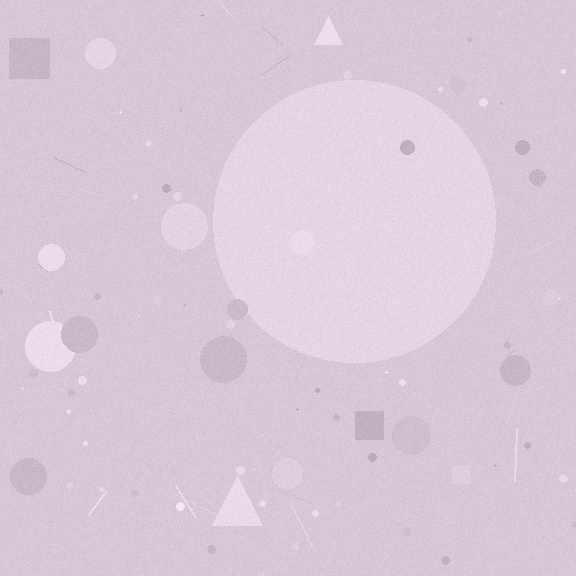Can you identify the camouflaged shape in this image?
The camouflaged shape is a circle.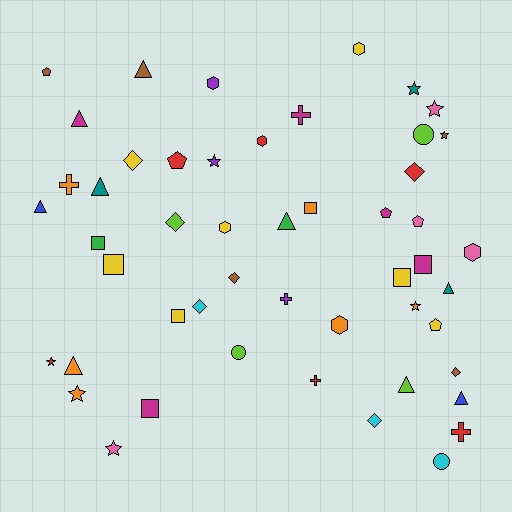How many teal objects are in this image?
There are 3 teal objects.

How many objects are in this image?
There are 50 objects.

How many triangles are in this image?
There are 9 triangles.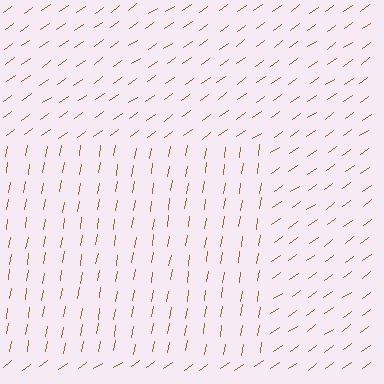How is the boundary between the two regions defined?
The boundary is defined purely by a change in line orientation (approximately 45 degrees difference). All lines are the same color and thickness.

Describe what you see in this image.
The image is filled with small brown line segments. A rectangle region in the image has lines oriented differently from the surrounding lines, creating a visible texture boundary.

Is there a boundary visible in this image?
Yes, there is a texture boundary formed by a change in line orientation.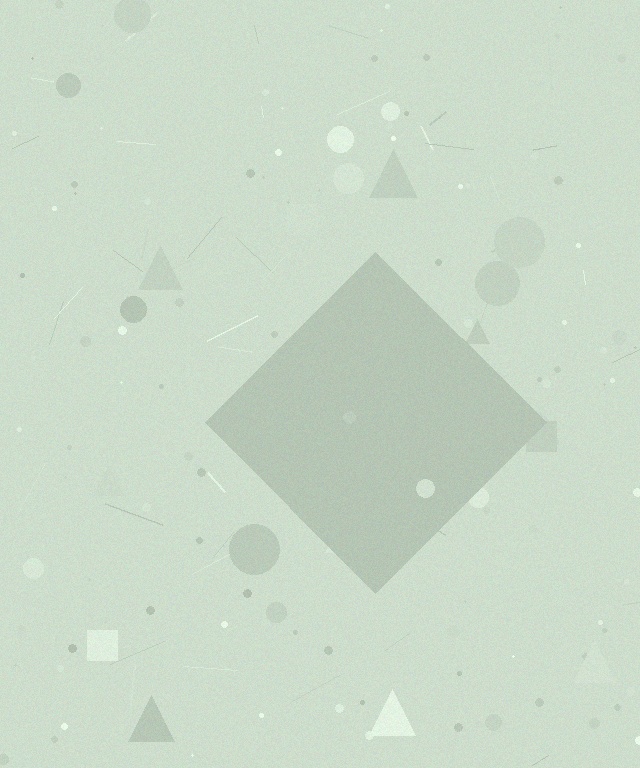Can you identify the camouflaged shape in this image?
The camouflaged shape is a diamond.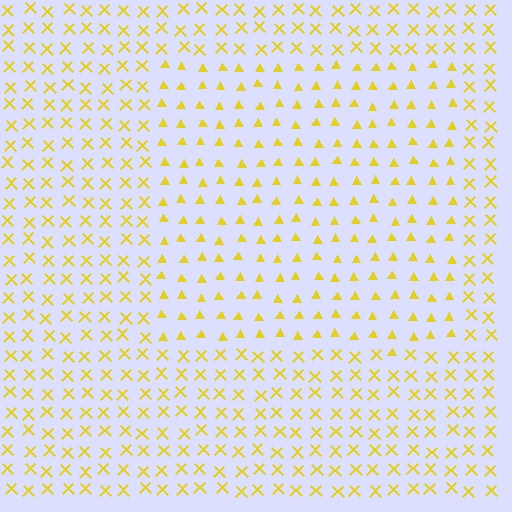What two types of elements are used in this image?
The image uses triangles inside the rectangle region and X marks outside it.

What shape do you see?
I see a rectangle.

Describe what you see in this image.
The image is filled with small yellow elements arranged in a uniform grid. A rectangle-shaped region contains triangles, while the surrounding area contains X marks. The boundary is defined purely by the change in element shape.